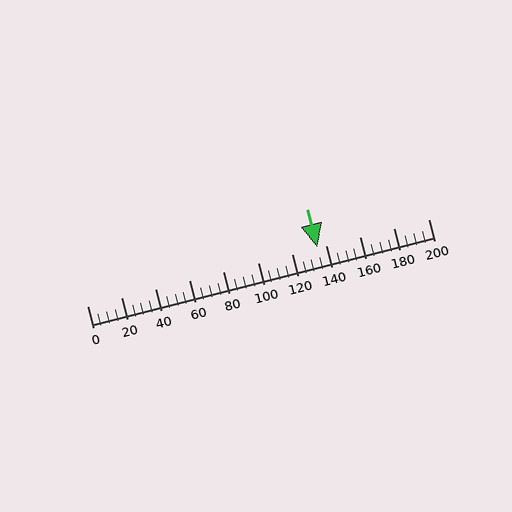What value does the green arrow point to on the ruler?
The green arrow points to approximately 135.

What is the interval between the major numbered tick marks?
The major tick marks are spaced 20 units apart.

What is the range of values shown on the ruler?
The ruler shows values from 0 to 200.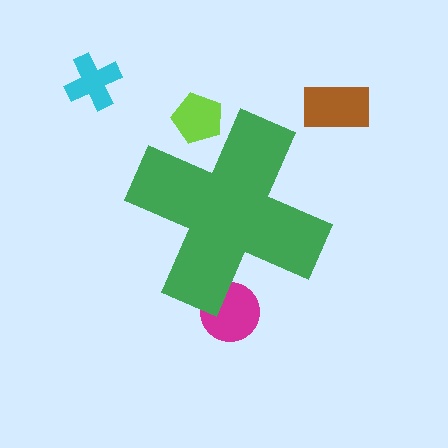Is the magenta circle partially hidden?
Yes, the magenta circle is partially hidden behind the green cross.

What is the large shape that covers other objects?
A green cross.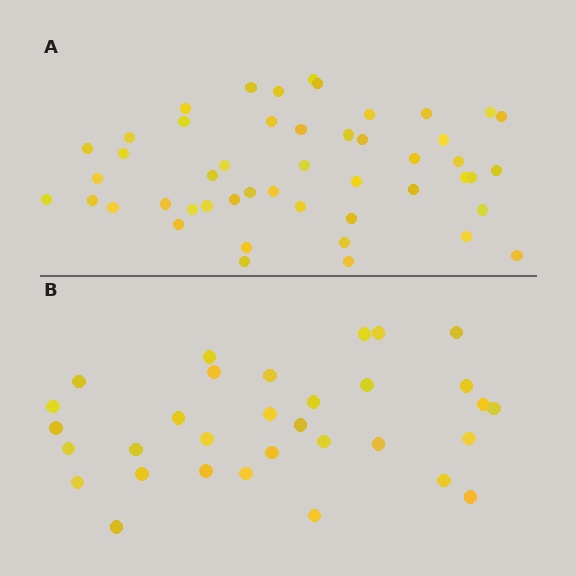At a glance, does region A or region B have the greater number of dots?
Region A (the top region) has more dots.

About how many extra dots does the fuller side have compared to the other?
Region A has approximately 15 more dots than region B.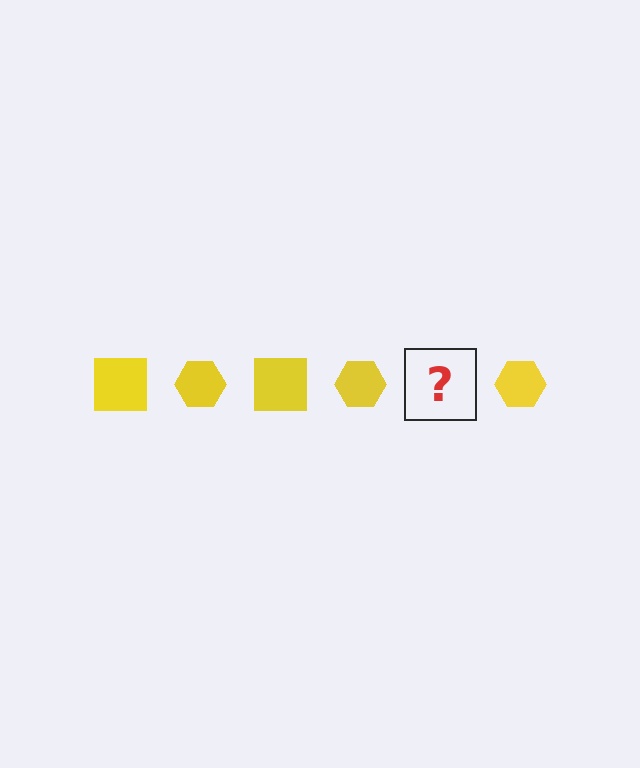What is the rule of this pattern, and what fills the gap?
The rule is that the pattern cycles through square, hexagon shapes in yellow. The gap should be filled with a yellow square.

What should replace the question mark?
The question mark should be replaced with a yellow square.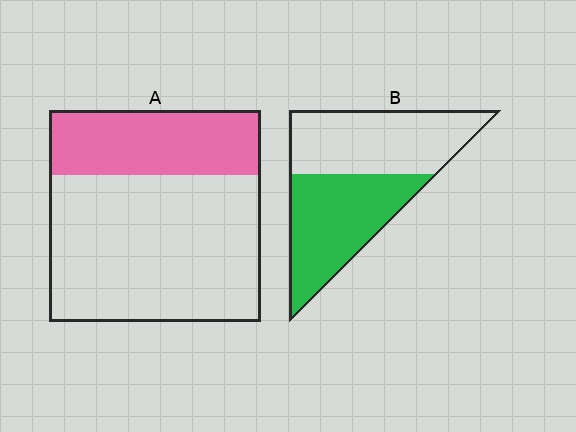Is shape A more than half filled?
No.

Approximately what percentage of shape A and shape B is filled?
A is approximately 30% and B is approximately 50%.